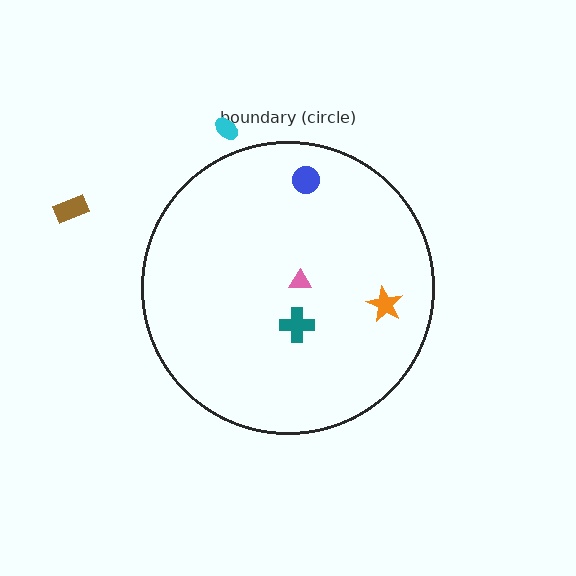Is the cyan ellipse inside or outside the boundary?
Outside.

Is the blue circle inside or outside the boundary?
Inside.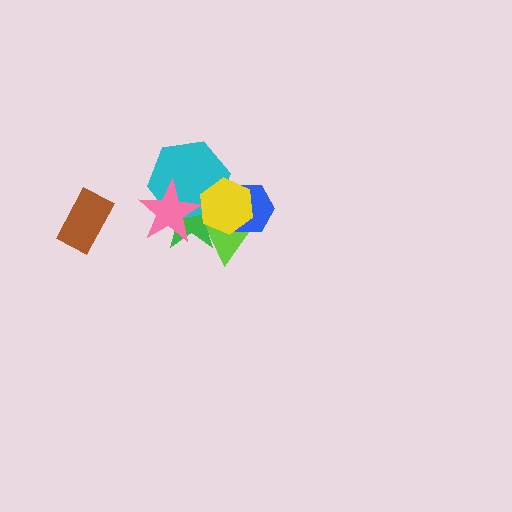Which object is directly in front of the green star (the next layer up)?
The cyan hexagon is directly in front of the green star.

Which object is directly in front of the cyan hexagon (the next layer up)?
The pink star is directly in front of the cyan hexagon.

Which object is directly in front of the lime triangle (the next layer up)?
The green star is directly in front of the lime triangle.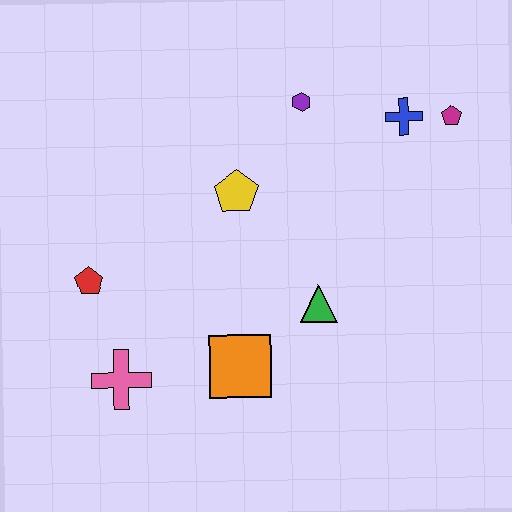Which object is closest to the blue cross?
The magenta pentagon is closest to the blue cross.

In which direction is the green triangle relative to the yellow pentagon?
The green triangle is below the yellow pentagon.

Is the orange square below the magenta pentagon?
Yes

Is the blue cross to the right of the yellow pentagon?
Yes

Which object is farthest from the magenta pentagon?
The pink cross is farthest from the magenta pentagon.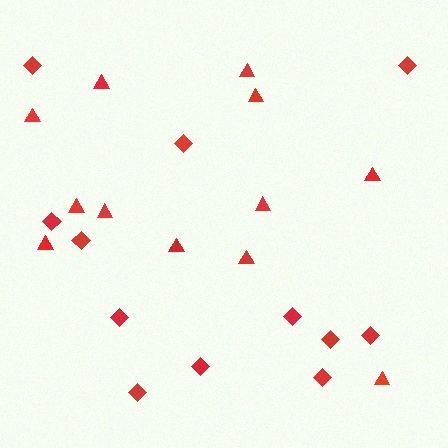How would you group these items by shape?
There are 2 groups: one group of diamonds (12) and one group of triangles (12).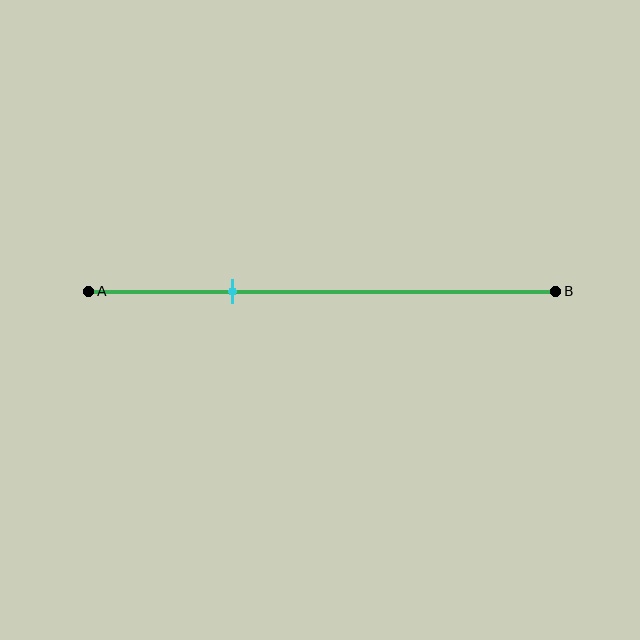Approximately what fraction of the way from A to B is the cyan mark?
The cyan mark is approximately 30% of the way from A to B.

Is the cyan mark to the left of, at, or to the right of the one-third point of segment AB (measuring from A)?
The cyan mark is approximately at the one-third point of segment AB.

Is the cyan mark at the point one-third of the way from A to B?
Yes, the mark is approximately at the one-third point.